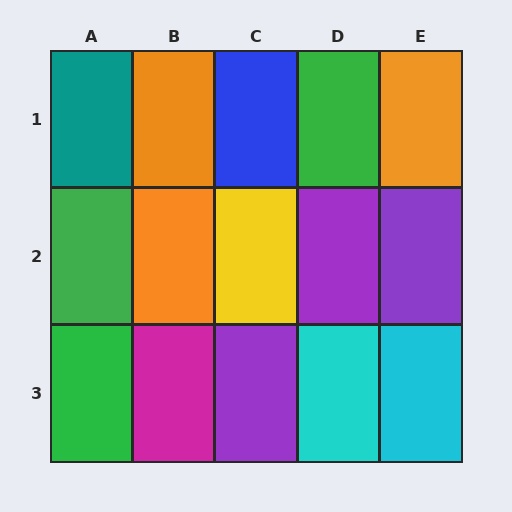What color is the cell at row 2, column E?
Purple.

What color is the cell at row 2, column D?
Purple.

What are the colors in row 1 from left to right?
Teal, orange, blue, green, orange.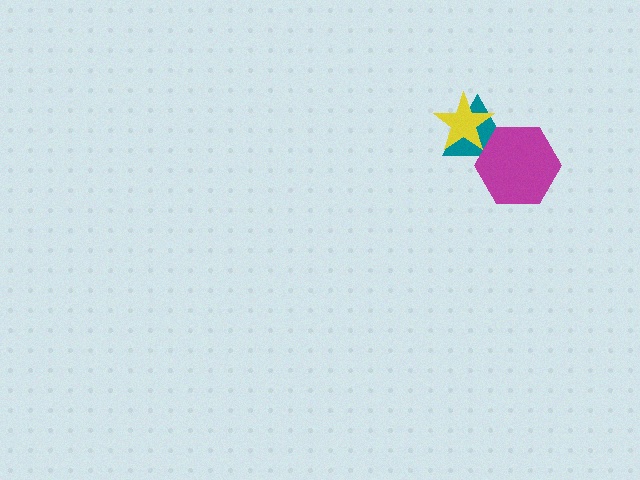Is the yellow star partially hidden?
No, no other shape covers it.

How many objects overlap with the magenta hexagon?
1 object overlaps with the magenta hexagon.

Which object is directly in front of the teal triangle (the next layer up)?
The yellow star is directly in front of the teal triangle.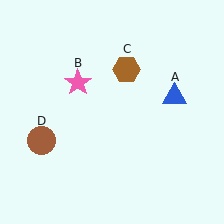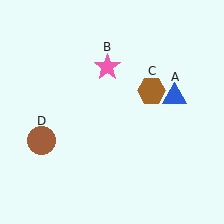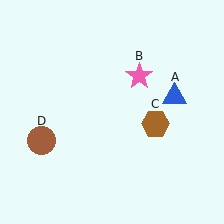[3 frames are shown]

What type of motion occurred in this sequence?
The pink star (object B), brown hexagon (object C) rotated clockwise around the center of the scene.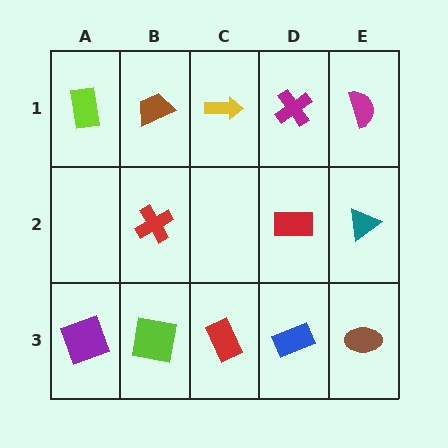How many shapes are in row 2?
3 shapes.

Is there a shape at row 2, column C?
No, that cell is empty.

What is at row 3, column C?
A red rectangle.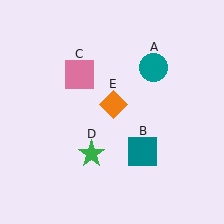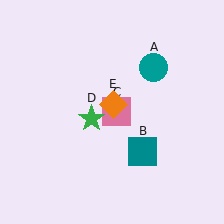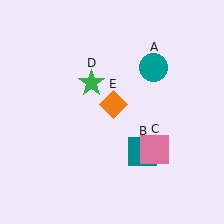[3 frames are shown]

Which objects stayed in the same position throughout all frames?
Teal circle (object A) and teal square (object B) and orange diamond (object E) remained stationary.